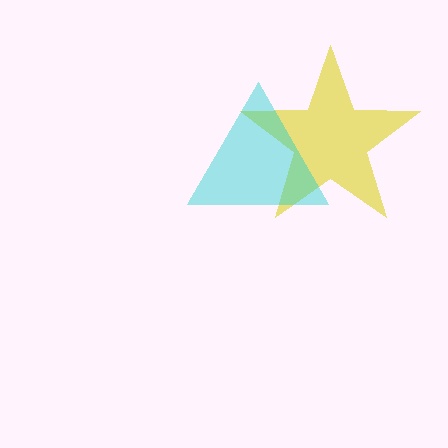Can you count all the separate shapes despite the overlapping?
Yes, there are 2 separate shapes.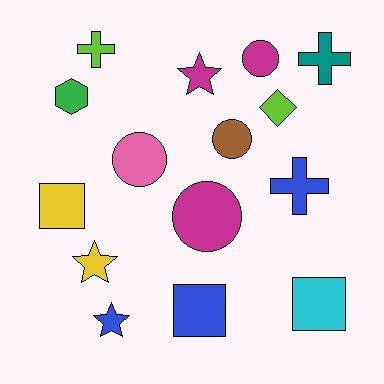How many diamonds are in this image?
There is 1 diamond.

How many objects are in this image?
There are 15 objects.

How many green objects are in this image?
There is 1 green object.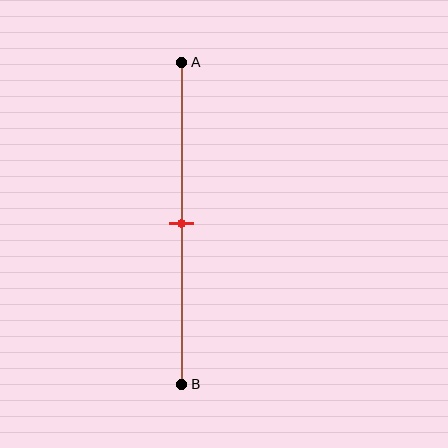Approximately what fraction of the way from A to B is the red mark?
The red mark is approximately 50% of the way from A to B.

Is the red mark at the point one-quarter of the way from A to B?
No, the mark is at about 50% from A, not at the 25% one-quarter point.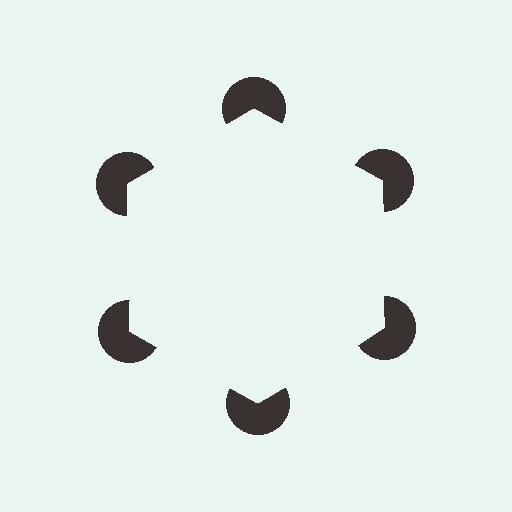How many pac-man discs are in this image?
There are 6 — one at each vertex of the illusory hexagon.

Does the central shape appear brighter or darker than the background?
It typically appears slightly brighter than the background, even though no actual brightness change is drawn.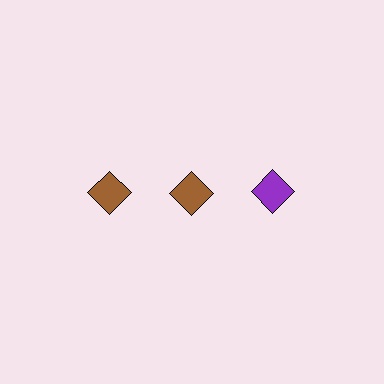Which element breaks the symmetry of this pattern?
The purple diamond in the top row, center column breaks the symmetry. All other shapes are brown diamonds.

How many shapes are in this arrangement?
There are 3 shapes arranged in a grid pattern.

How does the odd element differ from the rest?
It has a different color: purple instead of brown.